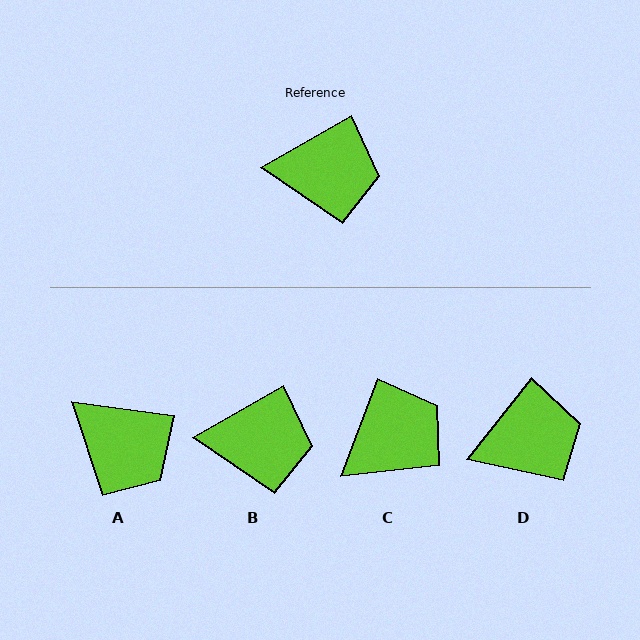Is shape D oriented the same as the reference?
No, it is off by about 22 degrees.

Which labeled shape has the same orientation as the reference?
B.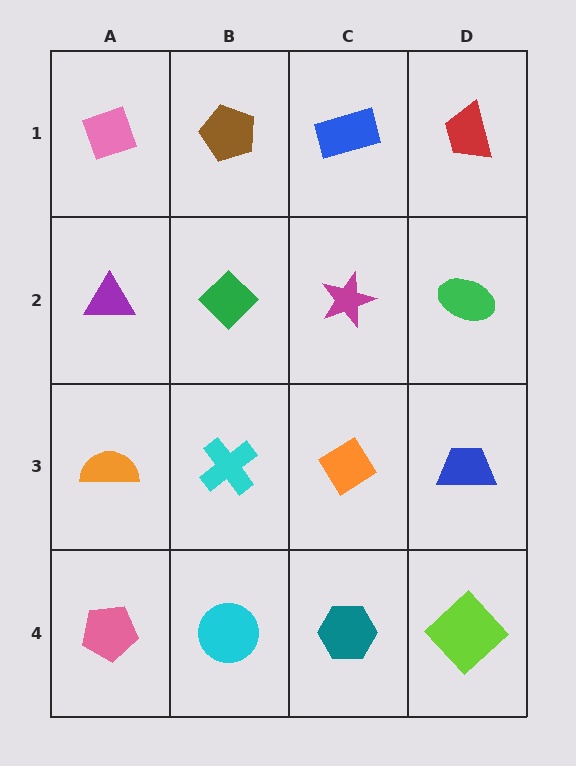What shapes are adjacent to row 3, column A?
A purple triangle (row 2, column A), a pink pentagon (row 4, column A), a cyan cross (row 3, column B).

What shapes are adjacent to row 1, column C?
A magenta star (row 2, column C), a brown pentagon (row 1, column B), a red trapezoid (row 1, column D).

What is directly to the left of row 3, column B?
An orange semicircle.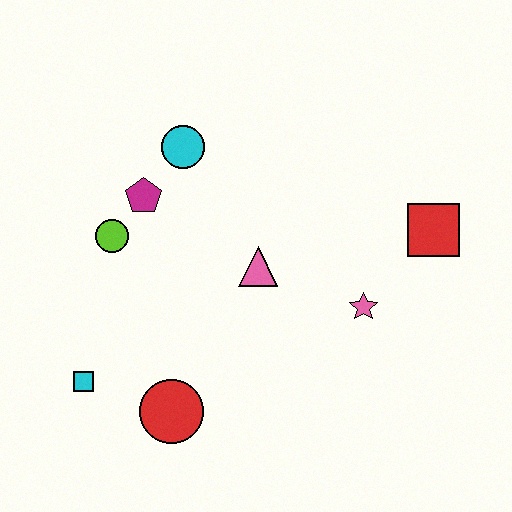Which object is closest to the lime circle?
The magenta pentagon is closest to the lime circle.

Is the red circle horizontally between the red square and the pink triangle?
No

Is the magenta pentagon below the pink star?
No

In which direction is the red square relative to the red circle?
The red square is to the right of the red circle.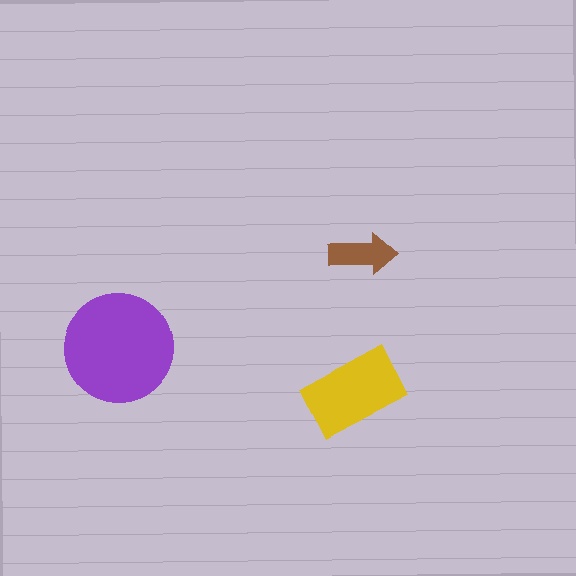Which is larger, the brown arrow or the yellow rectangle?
The yellow rectangle.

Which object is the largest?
The purple circle.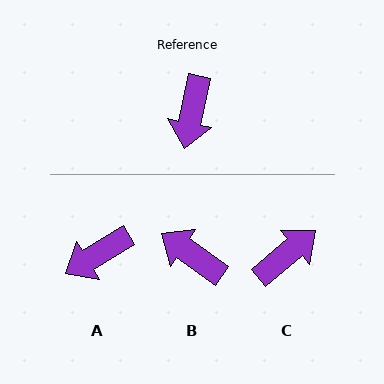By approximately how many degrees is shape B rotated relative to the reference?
Approximately 113 degrees clockwise.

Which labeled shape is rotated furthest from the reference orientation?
C, about 142 degrees away.